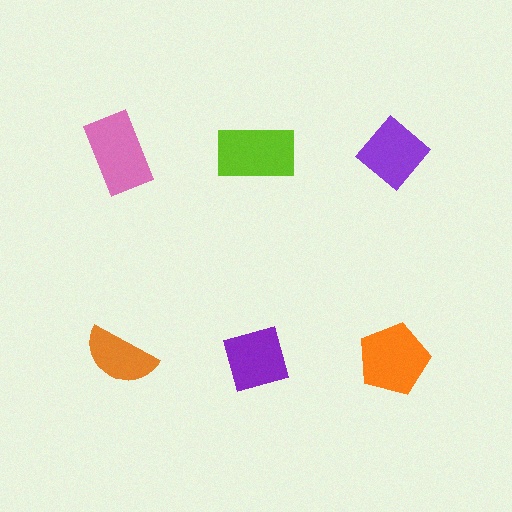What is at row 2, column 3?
An orange pentagon.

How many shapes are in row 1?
3 shapes.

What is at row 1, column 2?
A lime rectangle.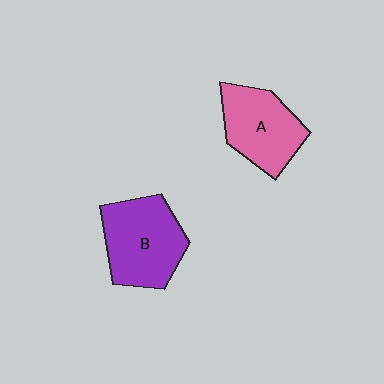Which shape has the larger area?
Shape B (purple).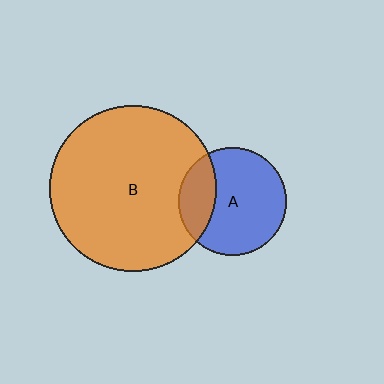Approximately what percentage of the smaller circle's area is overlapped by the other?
Approximately 25%.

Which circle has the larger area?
Circle B (orange).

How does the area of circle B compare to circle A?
Approximately 2.4 times.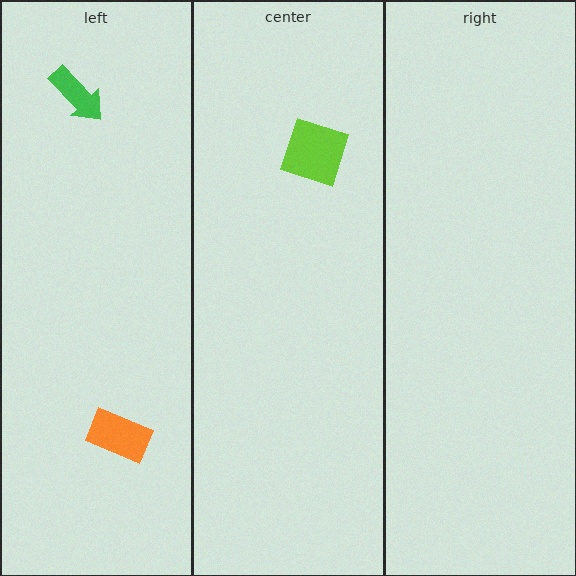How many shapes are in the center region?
1.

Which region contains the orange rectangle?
The left region.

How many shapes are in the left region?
2.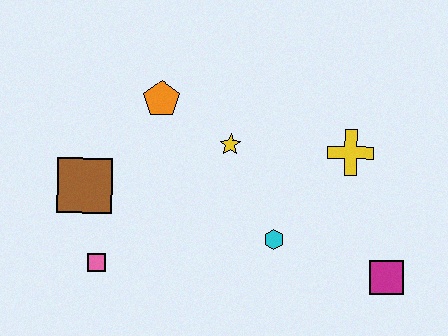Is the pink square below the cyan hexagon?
Yes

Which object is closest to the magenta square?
The cyan hexagon is closest to the magenta square.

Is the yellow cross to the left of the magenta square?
Yes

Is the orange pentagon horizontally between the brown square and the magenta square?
Yes